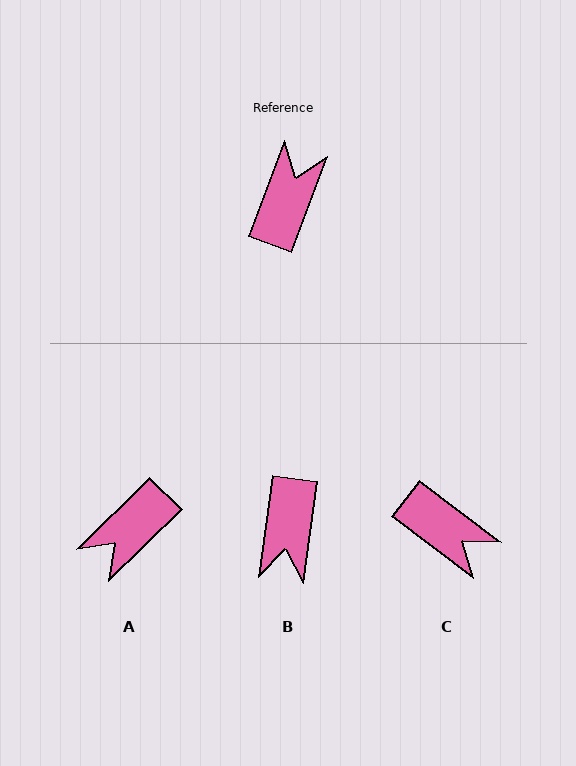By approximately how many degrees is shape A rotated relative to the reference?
Approximately 155 degrees counter-clockwise.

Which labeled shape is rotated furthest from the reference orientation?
B, about 167 degrees away.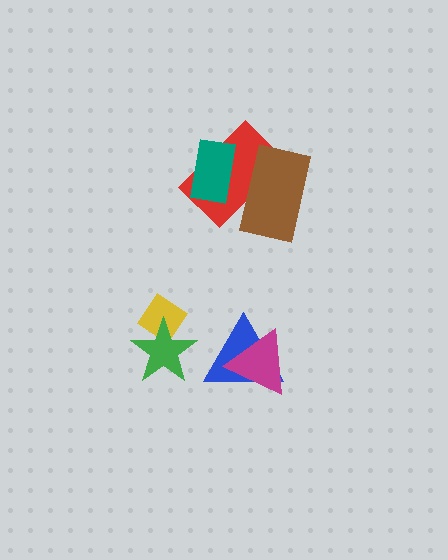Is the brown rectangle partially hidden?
No, no other shape covers it.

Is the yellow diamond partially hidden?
Yes, it is partially covered by another shape.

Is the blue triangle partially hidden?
Yes, it is partially covered by another shape.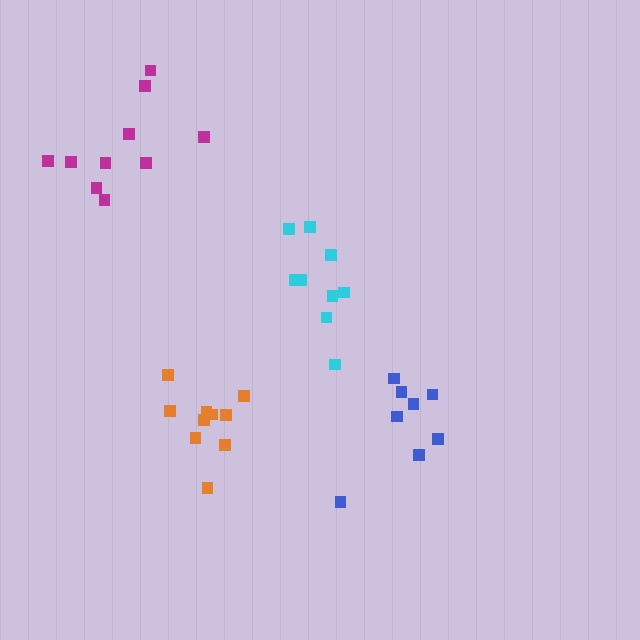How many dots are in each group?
Group 1: 8 dots, Group 2: 9 dots, Group 3: 10 dots, Group 4: 10 dots (37 total).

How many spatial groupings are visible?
There are 4 spatial groupings.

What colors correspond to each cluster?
The clusters are colored: blue, cyan, orange, magenta.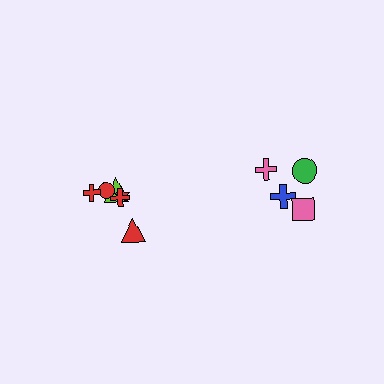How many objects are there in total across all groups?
There are 10 objects.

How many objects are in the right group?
There are 4 objects.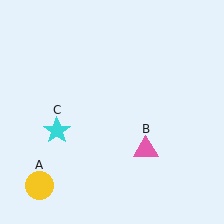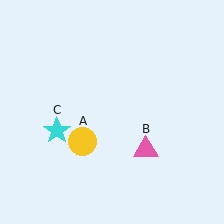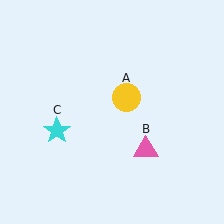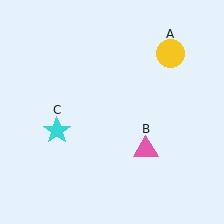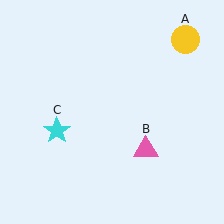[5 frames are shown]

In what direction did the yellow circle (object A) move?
The yellow circle (object A) moved up and to the right.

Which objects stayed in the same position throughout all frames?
Pink triangle (object B) and cyan star (object C) remained stationary.